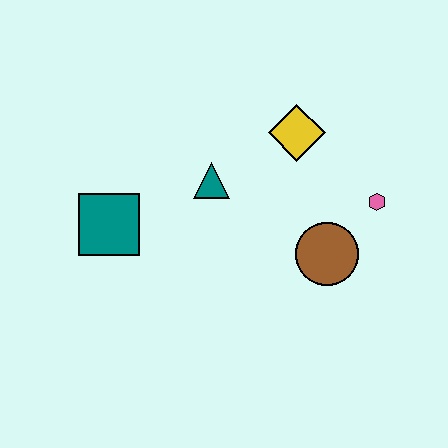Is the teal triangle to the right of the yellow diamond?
No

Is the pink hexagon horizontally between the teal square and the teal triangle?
No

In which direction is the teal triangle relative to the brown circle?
The teal triangle is to the left of the brown circle.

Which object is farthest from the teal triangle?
The pink hexagon is farthest from the teal triangle.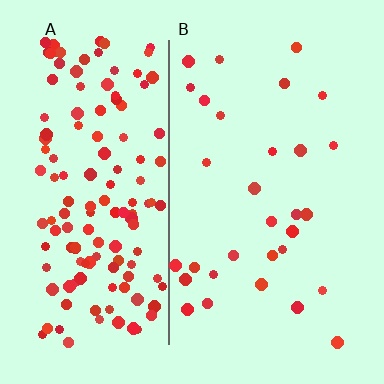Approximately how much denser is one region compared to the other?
Approximately 4.8× — region A over region B.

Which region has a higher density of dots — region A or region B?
A (the left).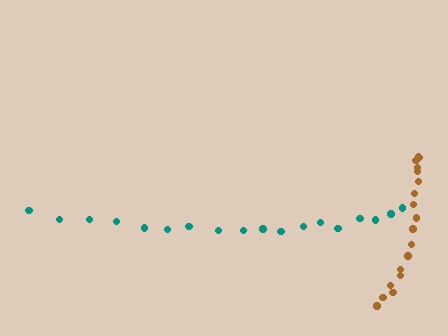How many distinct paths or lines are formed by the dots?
There are 2 distinct paths.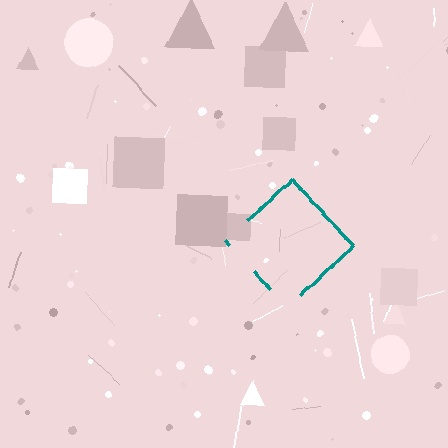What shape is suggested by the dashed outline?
The dashed outline suggests a diamond.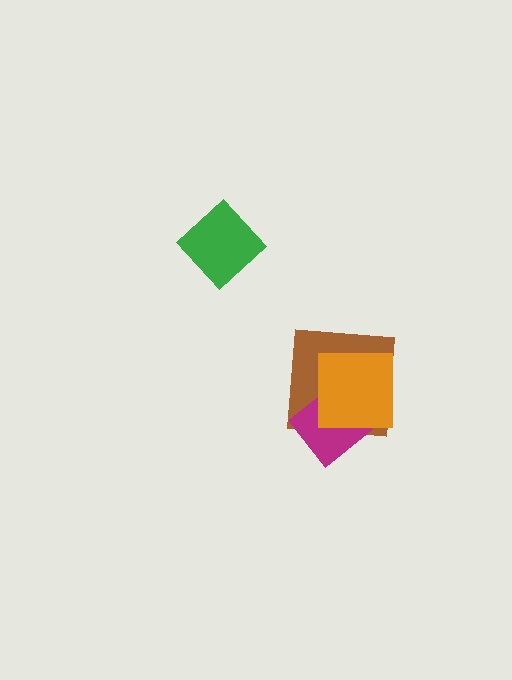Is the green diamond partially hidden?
No, no other shape covers it.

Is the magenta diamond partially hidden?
Yes, it is partially covered by another shape.